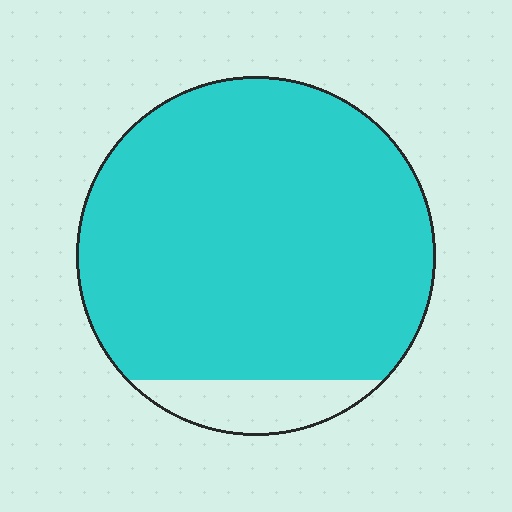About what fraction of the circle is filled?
About nine tenths (9/10).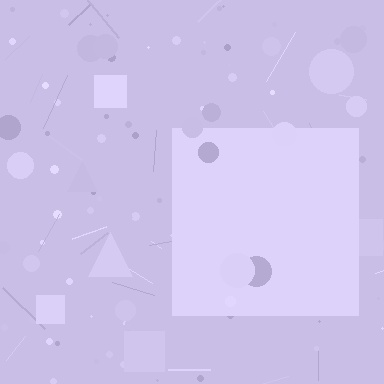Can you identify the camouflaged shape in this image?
The camouflaged shape is a square.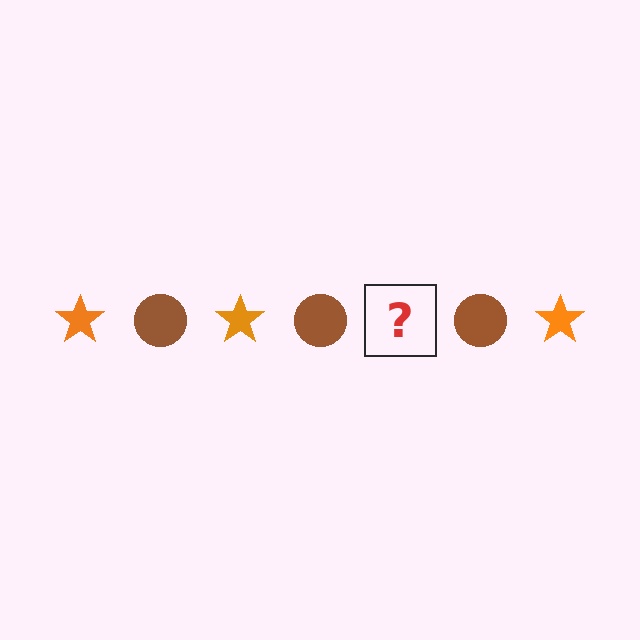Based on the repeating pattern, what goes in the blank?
The blank should be an orange star.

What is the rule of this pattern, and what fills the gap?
The rule is that the pattern alternates between orange star and brown circle. The gap should be filled with an orange star.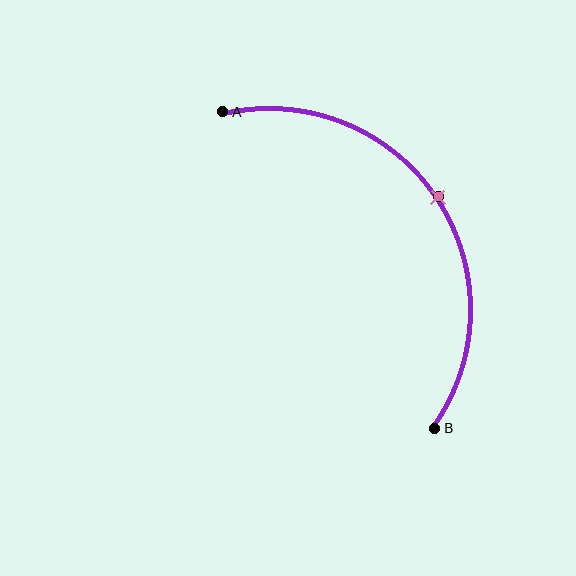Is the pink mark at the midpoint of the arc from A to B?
Yes. The pink mark lies on the arc at equal arc-length from both A and B — it is the arc midpoint.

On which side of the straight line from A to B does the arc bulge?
The arc bulges above and to the right of the straight line connecting A and B.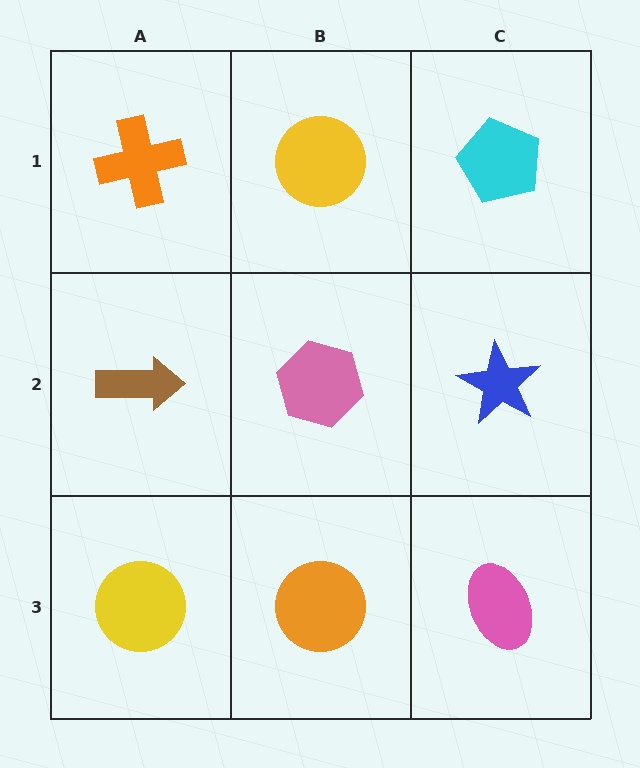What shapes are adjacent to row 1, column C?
A blue star (row 2, column C), a yellow circle (row 1, column B).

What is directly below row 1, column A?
A brown arrow.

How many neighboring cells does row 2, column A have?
3.